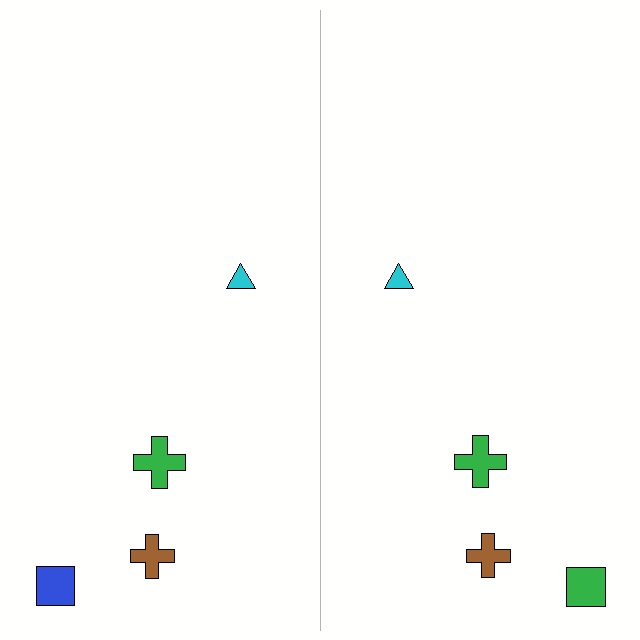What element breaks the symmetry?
The green square on the right side breaks the symmetry — its mirror counterpart is blue.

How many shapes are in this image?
There are 8 shapes in this image.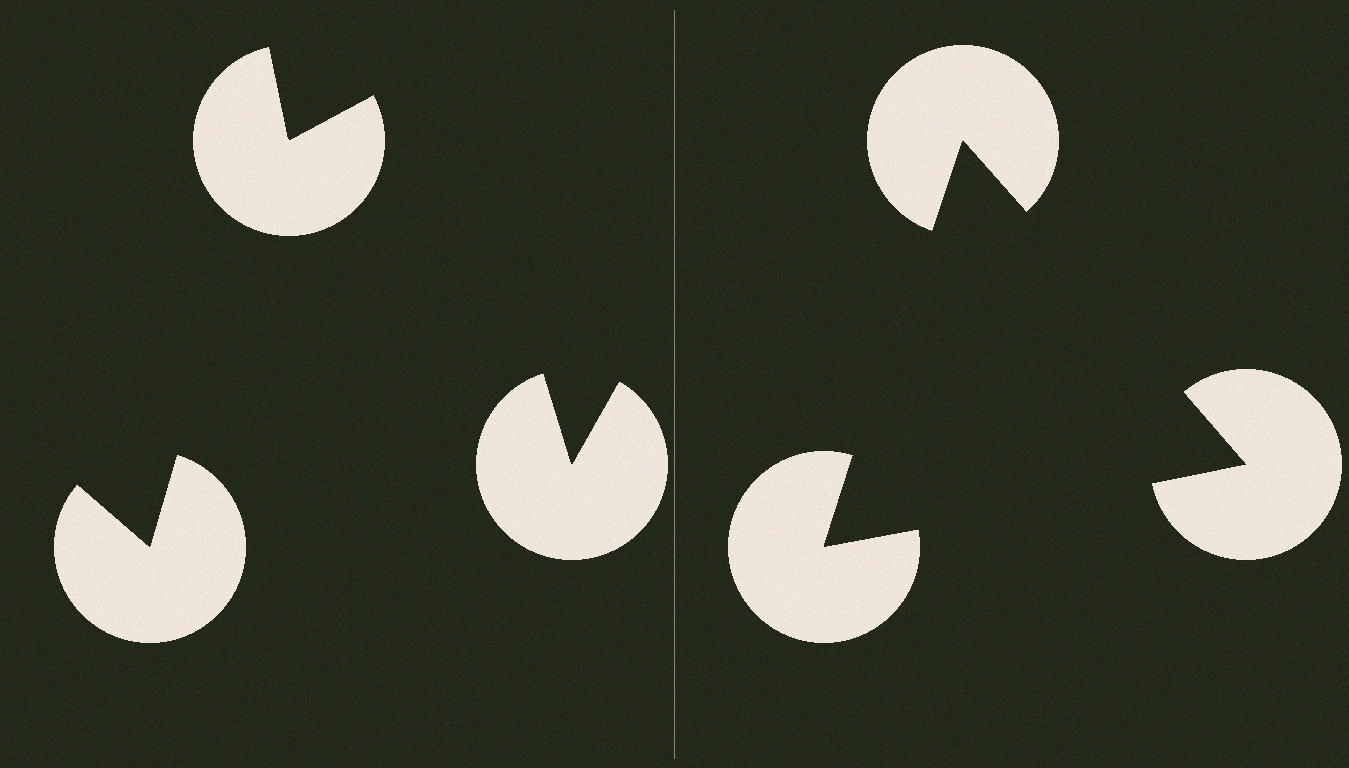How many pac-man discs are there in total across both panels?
6 — 3 on each side.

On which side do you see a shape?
An illusory triangle appears on the right side. On the left side the wedge cuts are rotated, so no coherent shape forms.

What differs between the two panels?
The pac-man discs are positioned identically on both sides; only the wedge orientations differ. On the right they align to a triangle; on the left they are misaligned.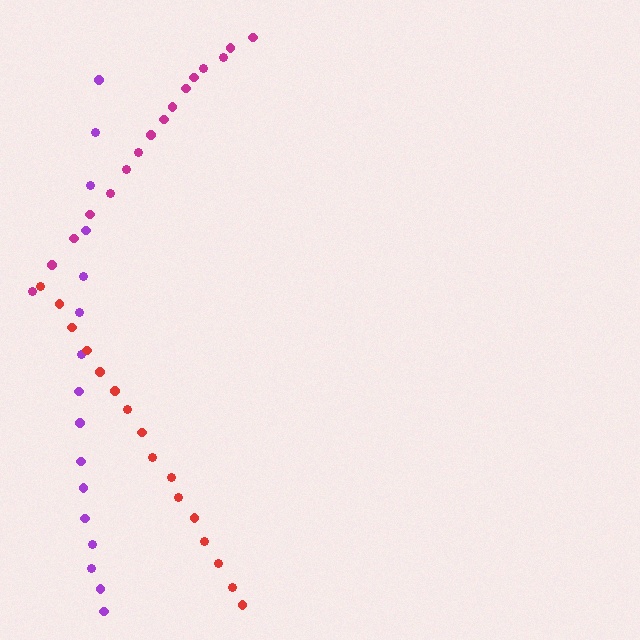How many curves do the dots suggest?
There are 3 distinct paths.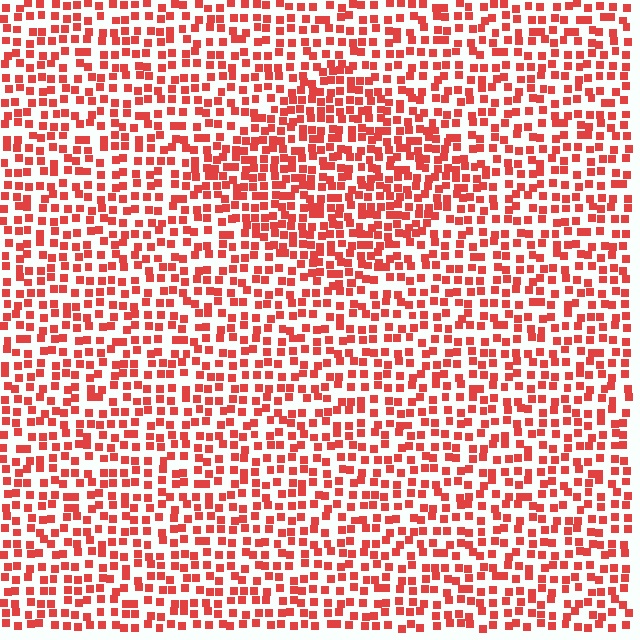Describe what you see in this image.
The image contains small red elements arranged at two different densities. A diamond-shaped region is visible where the elements are more densely packed than the surrounding area.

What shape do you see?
I see a diamond.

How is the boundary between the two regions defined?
The boundary is defined by a change in element density (approximately 1.5x ratio). All elements are the same color, size, and shape.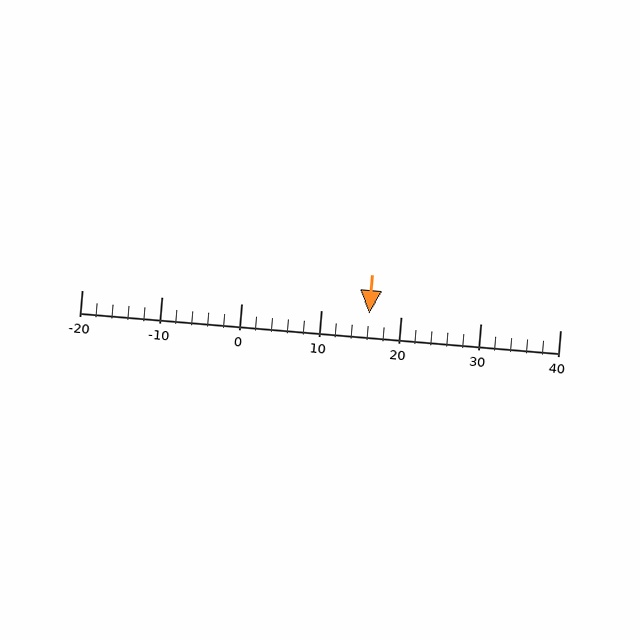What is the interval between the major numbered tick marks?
The major tick marks are spaced 10 units apart.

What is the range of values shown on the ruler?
The ruler shows values from -20 to 40.